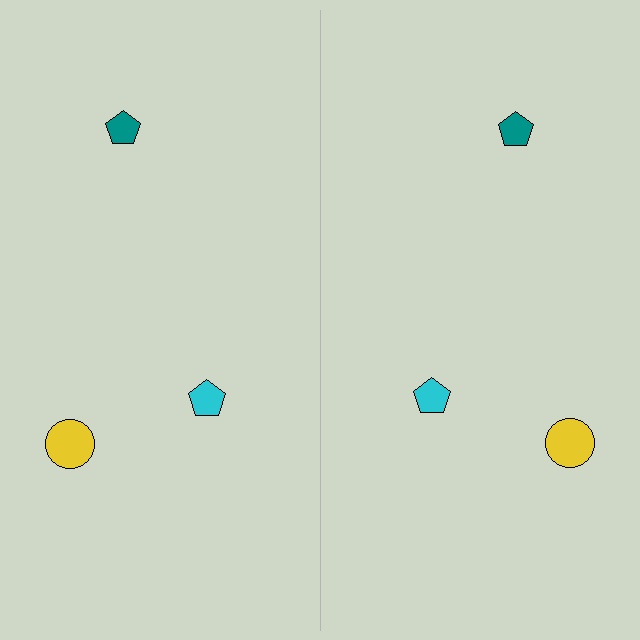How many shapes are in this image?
There are 6 shapes in this image.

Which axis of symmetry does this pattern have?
The pattern has a vertical axis of symmetry running through the center of the image.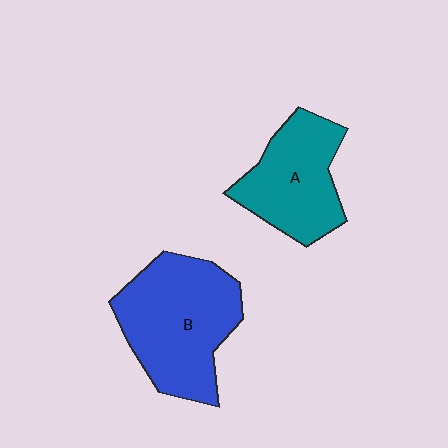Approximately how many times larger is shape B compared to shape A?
Approximately 1.4 times.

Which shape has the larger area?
Shape B (blue).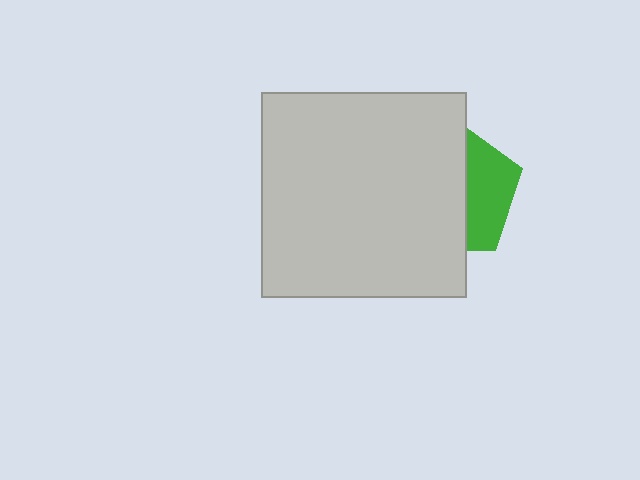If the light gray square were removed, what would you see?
You would see the complete green pentagon.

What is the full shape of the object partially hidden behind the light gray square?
The partially hidden object is a green pentagon.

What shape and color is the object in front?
The object in front is a light gray square.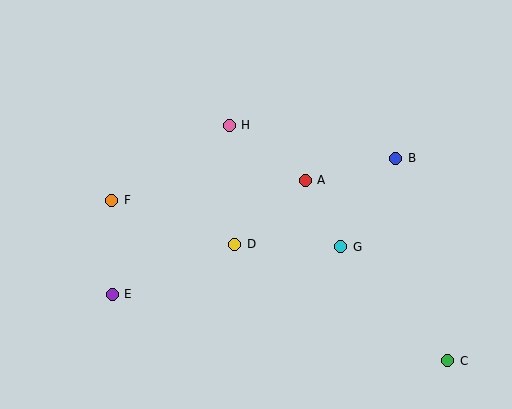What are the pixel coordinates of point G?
Point G is at (341, 247).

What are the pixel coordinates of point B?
Point B is at (396, 158).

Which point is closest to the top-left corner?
Point F is closest to the top-left corner.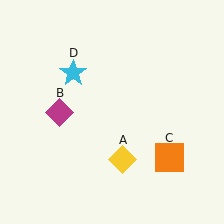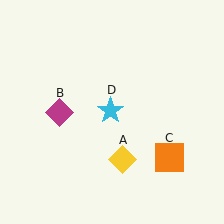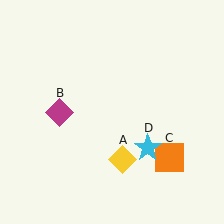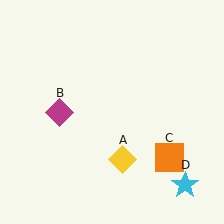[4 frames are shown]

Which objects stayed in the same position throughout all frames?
Yellow diamond (object A) and magenta diamond (object B) and orange square (object C) remained stationary.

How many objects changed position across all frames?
1 object changed position: cyan star (object D).